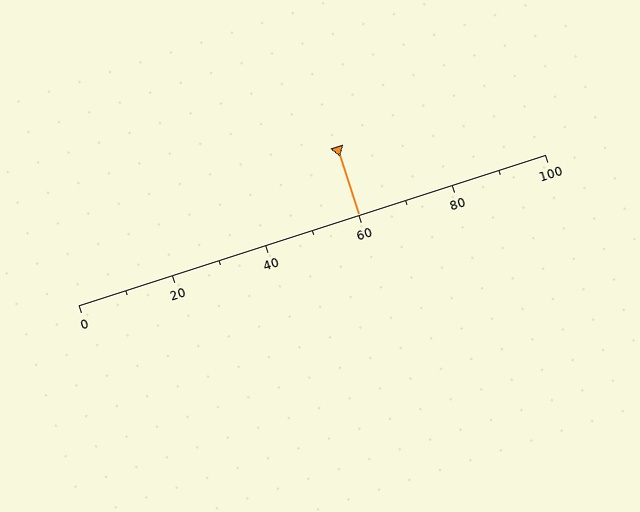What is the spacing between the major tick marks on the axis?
The major ticks are spaced 20 apart.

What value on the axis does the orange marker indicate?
The marker indicates approximately 60.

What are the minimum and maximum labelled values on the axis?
The axis runs from 0 to 100.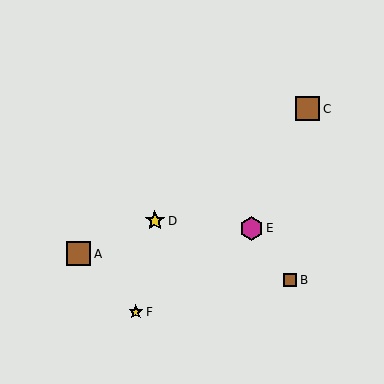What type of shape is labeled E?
Shape E is a magenta hexagon.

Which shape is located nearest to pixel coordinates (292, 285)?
The brown square (labeled B) at (290, 280) is nearest to that location.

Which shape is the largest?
The brown square (labeled C) is the largest.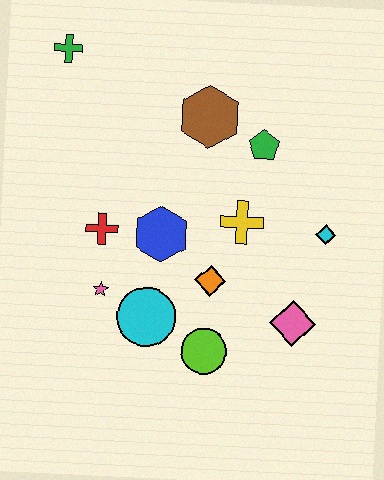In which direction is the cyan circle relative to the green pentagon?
The cyan circle is below the green pentagon.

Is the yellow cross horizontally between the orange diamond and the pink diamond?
Yes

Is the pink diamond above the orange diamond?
No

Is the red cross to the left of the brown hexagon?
Yes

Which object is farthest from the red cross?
The cyan diamond is farthest from the red cross.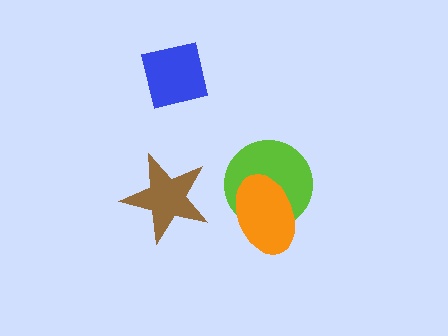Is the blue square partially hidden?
No, no other shape covers it.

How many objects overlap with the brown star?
0 objects overlap with the brown star.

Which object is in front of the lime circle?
The orange ellipse is in front of the lime circle.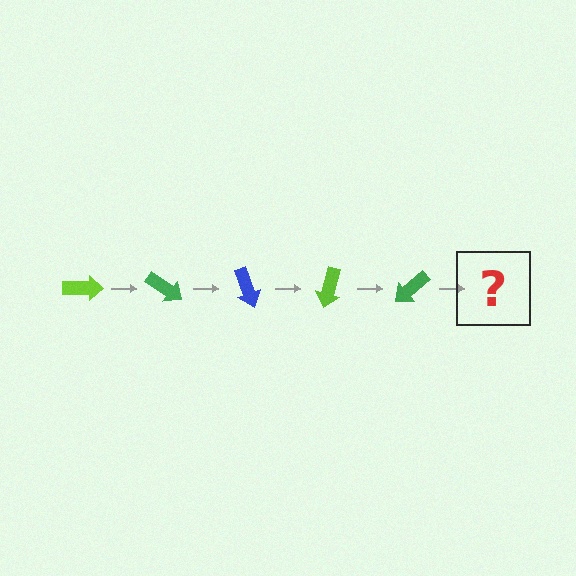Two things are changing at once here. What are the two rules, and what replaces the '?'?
The two rules are that it rotates 35 degrees each step and the color cycles through lime, green, and blue. The '?' should be a blue arrow, rotated 175 degrees from the start.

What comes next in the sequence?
The next element should be a blue arrow, rotated 175 degrees from the start.